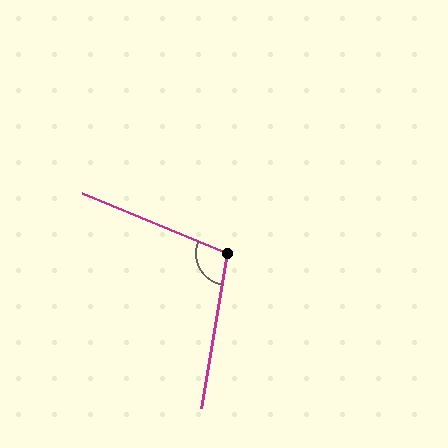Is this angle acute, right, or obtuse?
It is obtuse.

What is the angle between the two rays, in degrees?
Approximately 103 degrees.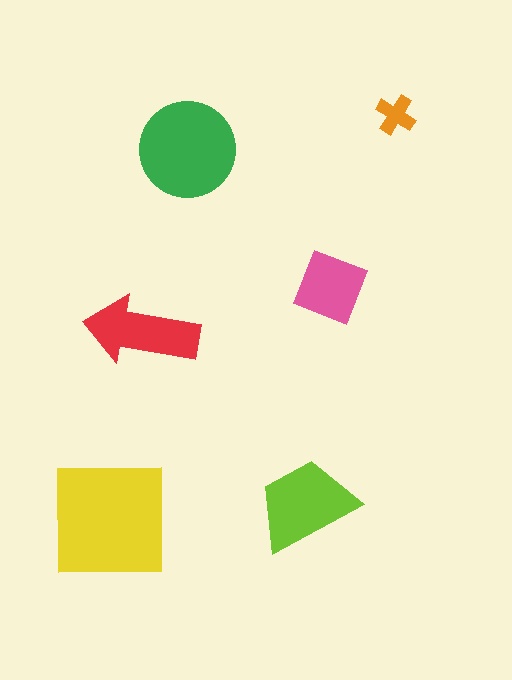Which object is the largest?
The yellow square.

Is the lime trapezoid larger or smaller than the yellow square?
Smaller.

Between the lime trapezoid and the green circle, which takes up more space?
The green circle.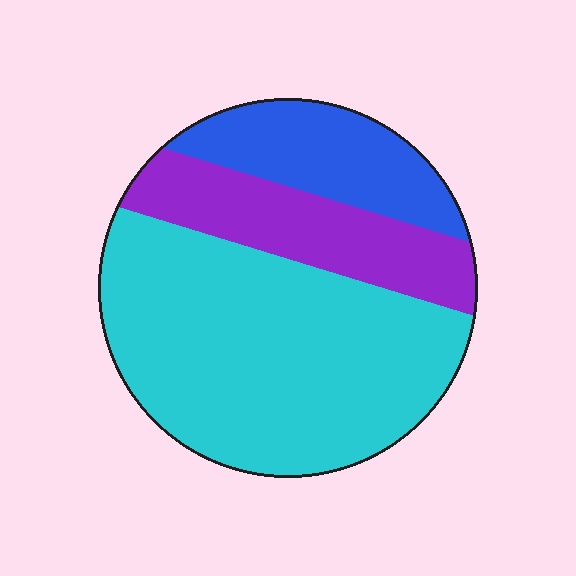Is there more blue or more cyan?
Cyan.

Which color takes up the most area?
Cyan, at roughly 60%.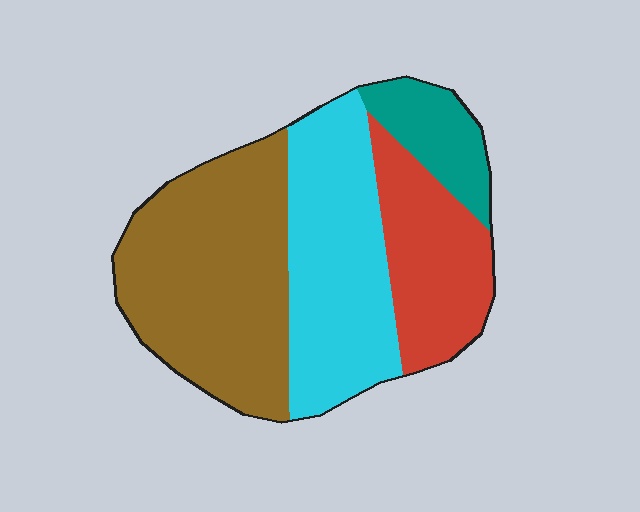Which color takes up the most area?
Brown, at roughly 40%.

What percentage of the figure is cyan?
Cyan covers 31% of the figure.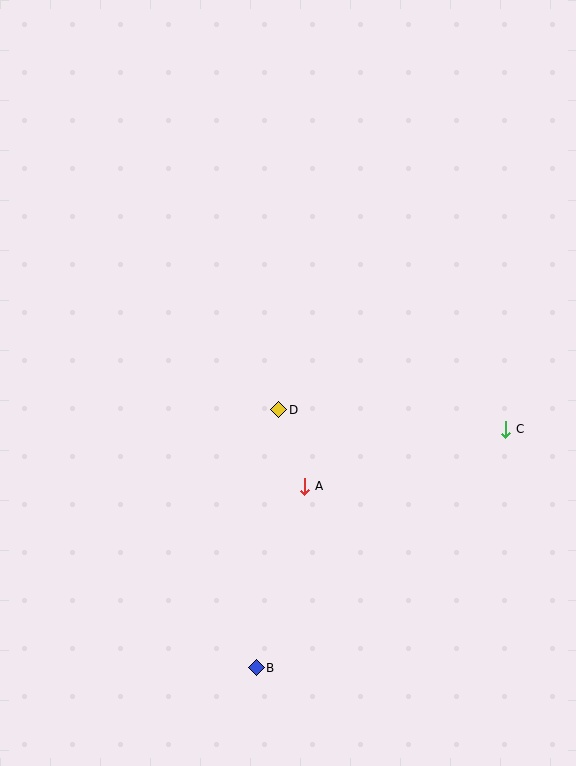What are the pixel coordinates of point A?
Point A is at (305, 486).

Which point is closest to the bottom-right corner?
Point B is closest to the bottom-right corner.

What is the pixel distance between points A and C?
The distance between A and C is 209 pixels.